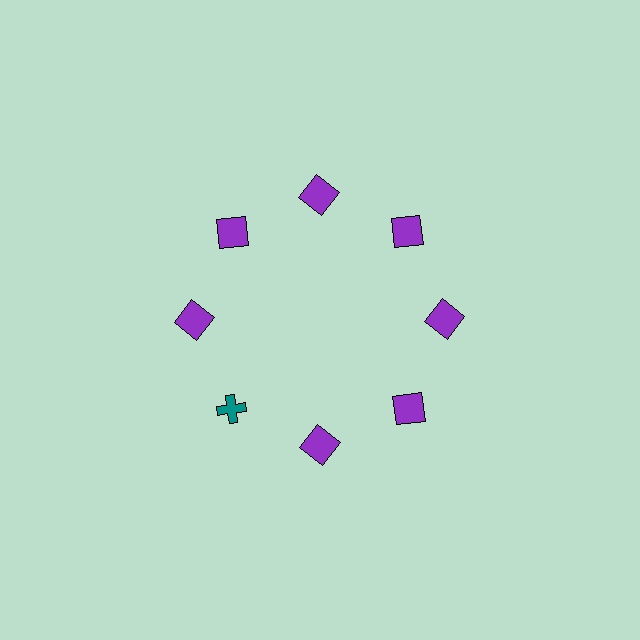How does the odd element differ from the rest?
It differs in both color (teal instead of purple) and shape (cross instead of square).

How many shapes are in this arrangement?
There are 8 shapes arranged in a ring pattern.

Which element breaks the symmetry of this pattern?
The teal cross at roughly the 8 o'clock position breaks the symmetry. All other shapes are purple squares.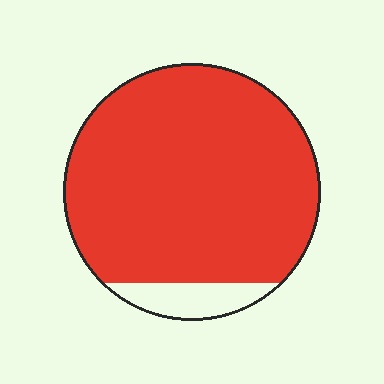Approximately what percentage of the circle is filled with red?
Approximately 90%.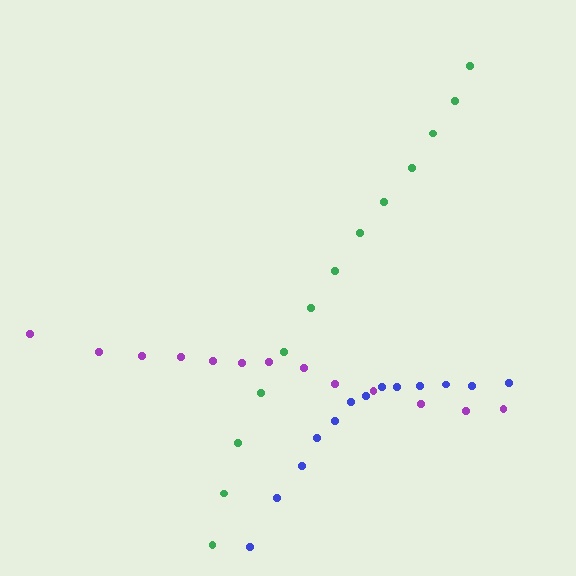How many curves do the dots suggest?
There are 3 distinct paths.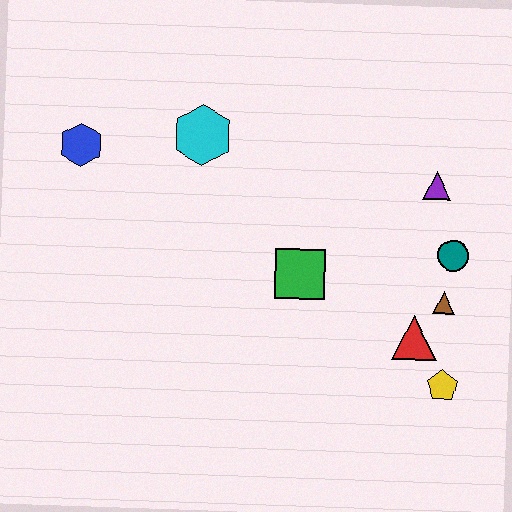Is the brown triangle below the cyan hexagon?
Yes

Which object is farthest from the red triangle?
The blue hexagon is farthest from the red triangle.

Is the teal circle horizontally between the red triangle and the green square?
No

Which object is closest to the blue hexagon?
The cyan hexagon is closest to the blue hexagon.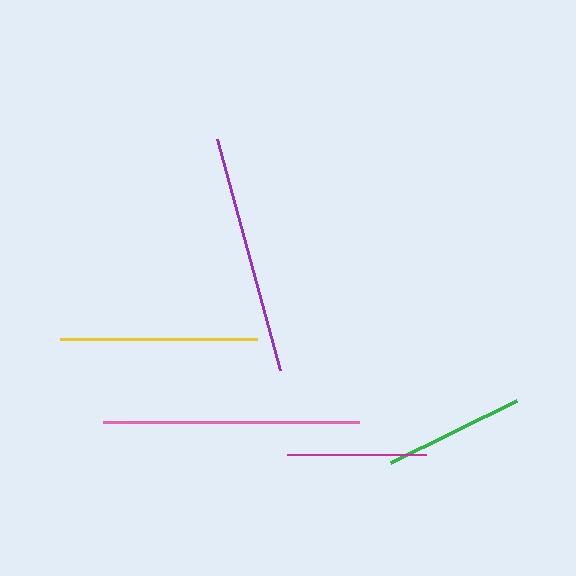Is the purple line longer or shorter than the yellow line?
The purple line is longer than the yellow line.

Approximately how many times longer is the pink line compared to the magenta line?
The pink line is approximately 1.8 times the length of the magenta line.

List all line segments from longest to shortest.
From longest to shortest: pink, purple, yellow, green, magenta.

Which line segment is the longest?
The pink line is the longest at approximately 255 pixels.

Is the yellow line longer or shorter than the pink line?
The pink line is longer than the yellow line.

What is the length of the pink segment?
The pink segment is approximately 255 pixels long.